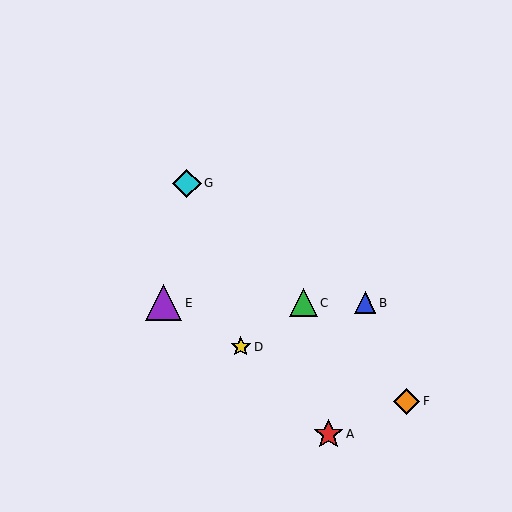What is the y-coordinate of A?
Object A is at y≈434.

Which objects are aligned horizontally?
Objects B, C, E are aligned horizontally.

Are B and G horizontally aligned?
No, B is at y≈303 and G is at y≈183.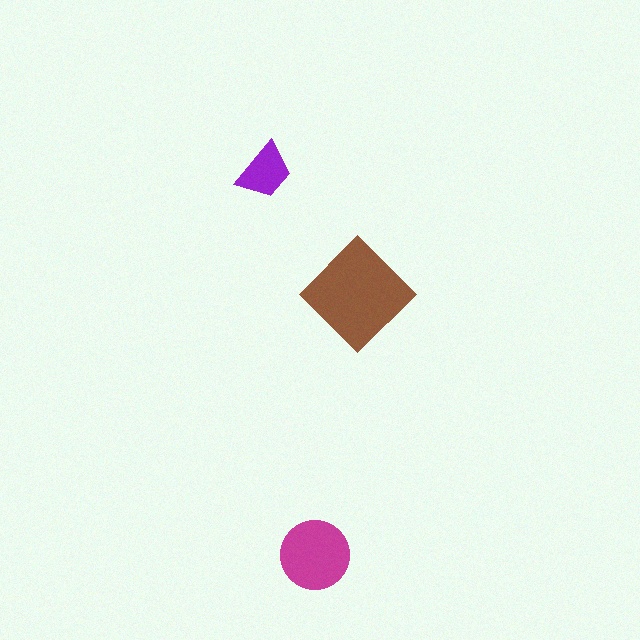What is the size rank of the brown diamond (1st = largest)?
1st.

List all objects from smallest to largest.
The purple trapezoid, the magenta circle, the brown diamond.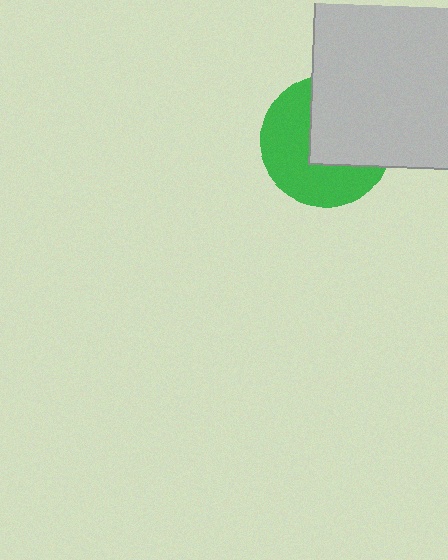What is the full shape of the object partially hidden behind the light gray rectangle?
The partially hidden object is a green circle.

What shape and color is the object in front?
The object in front is a light gray rectangle.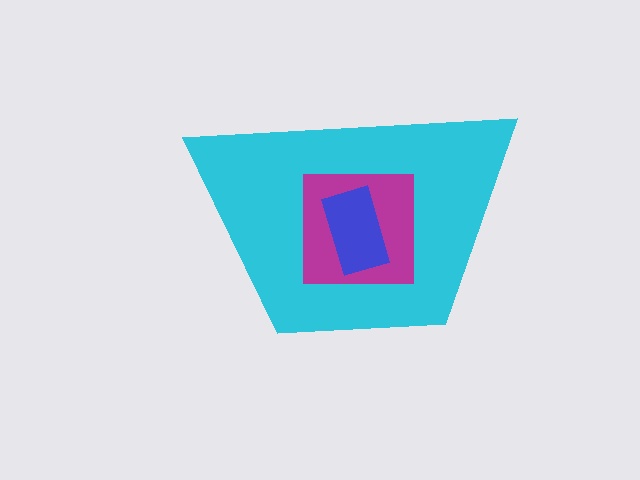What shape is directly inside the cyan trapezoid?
The magenta square.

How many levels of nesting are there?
3.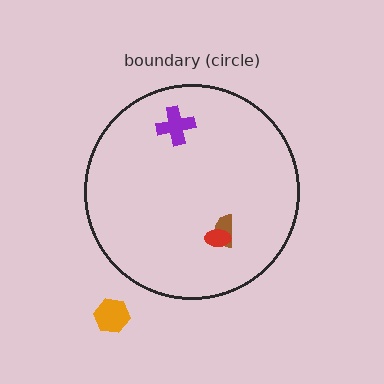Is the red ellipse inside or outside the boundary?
Inside.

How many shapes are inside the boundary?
3 inside, 1 outside.